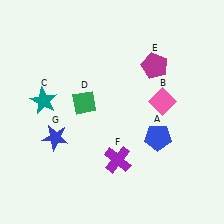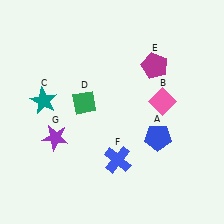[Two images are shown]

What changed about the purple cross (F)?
In Image 1, F is purple. In Image 2, it changed to blue.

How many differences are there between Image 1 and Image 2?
There are 2 differences between the two images.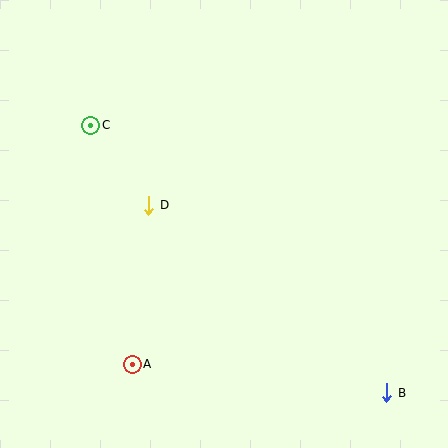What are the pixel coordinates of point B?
Point B is at (387, 393).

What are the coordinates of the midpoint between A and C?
The midpoint between A and C is at (111, 245).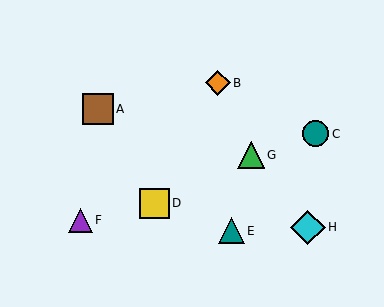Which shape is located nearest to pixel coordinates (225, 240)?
The teal triangle (labeled E) at (231, 231) is nearest to that location.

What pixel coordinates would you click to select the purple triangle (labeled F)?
Click at (80, 220) to select the purple triangle F.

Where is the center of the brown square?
The center of the brown square is at (98, 109).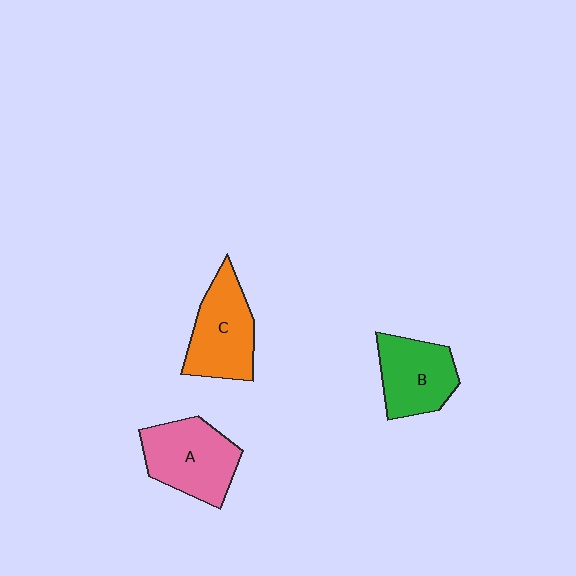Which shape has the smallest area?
Shape B (green).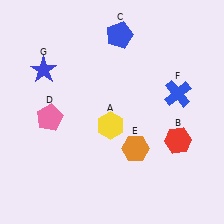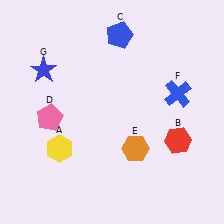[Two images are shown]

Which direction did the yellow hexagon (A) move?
The yellow hexagon (A) moved left.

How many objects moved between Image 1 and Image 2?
1 object moved between the two images.